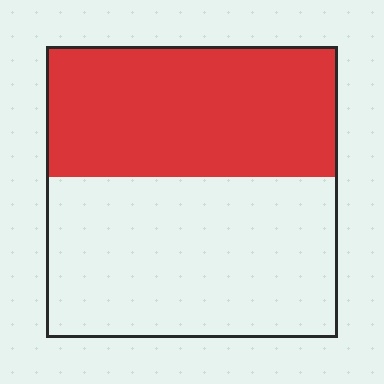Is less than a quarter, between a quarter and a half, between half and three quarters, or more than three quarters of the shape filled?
Between a quarter and a half.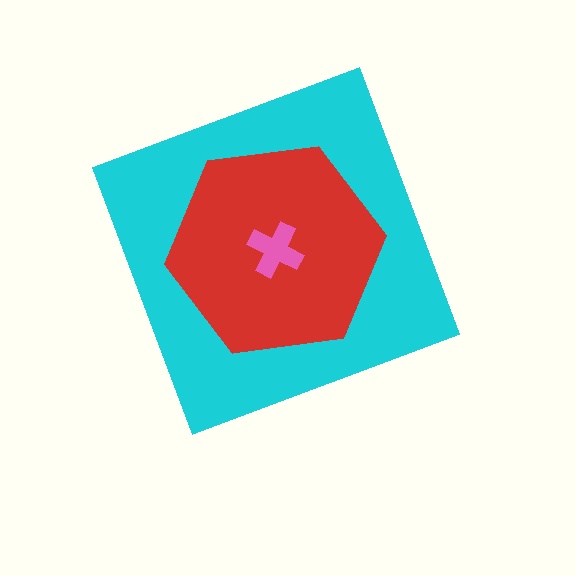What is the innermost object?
The pink cross.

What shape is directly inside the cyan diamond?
The red hexagon.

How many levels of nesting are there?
3.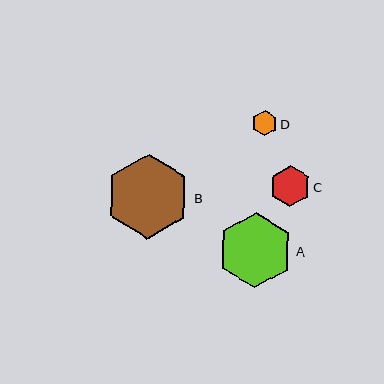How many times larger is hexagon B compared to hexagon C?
Hexagon B is approximately 2.1 times the size of hexagon C.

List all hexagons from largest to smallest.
From largest to smallest: B, A, C, D.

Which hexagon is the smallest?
Hexagon D is the smallest with a size of approximately 25 pixels.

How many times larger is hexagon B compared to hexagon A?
Hexagon B is approximately 1.1 times the size of hexagon A.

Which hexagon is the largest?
Hexagon B is the largest with a size of approximately 85 pixels.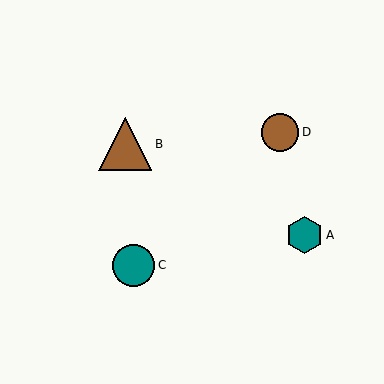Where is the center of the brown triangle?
The center of the brown triangle is at (125, 144).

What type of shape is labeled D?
Shape D is a brown circle.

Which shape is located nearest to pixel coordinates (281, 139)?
The brown circle (labeled D) at (280, 132) is nearest to that location.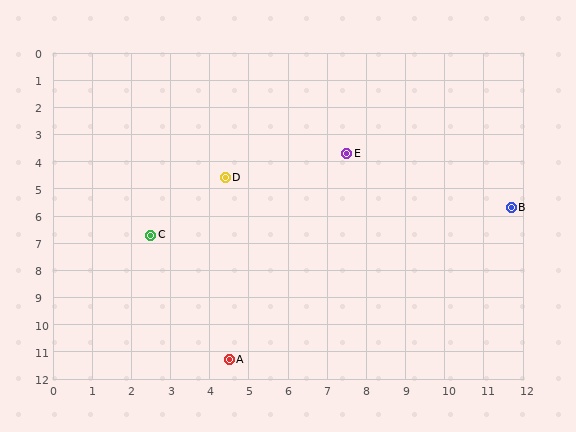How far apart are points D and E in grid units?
Points D and E are about 3.2 grid units apart.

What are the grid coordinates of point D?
Point D is at approximately (4.4, 4.6).